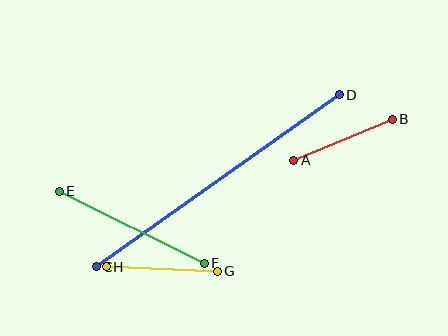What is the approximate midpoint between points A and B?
The midpoint is at approximately (343, 140) pixels.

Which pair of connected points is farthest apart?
Points C and D are farthest apart.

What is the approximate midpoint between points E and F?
The midpoint is at approximately (132, 227) pixels.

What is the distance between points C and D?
The distance is approximately 298 pixels.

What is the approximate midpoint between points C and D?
The midpoint is at approximately (218, 181) pixels.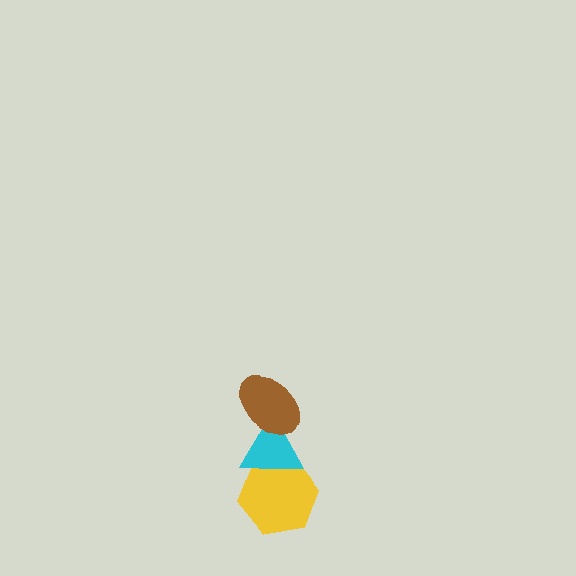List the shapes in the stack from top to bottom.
From top to bottom: the brown ellipse, the cyan triangle, the yellow hexagon.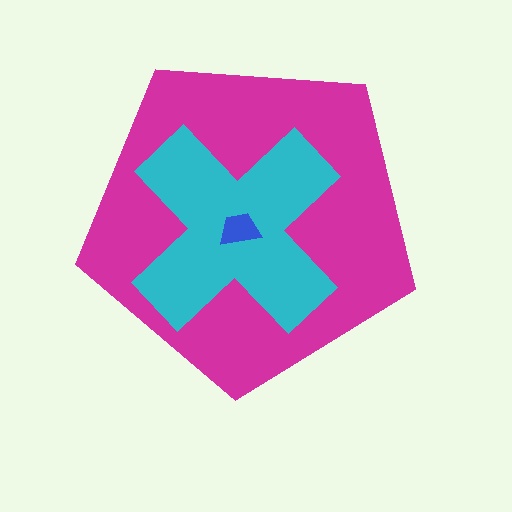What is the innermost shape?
The blue trapezoid.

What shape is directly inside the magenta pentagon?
The cyan cross.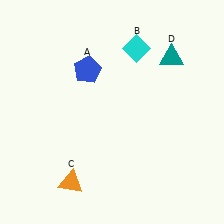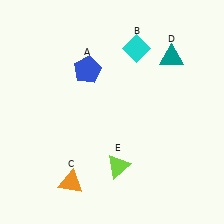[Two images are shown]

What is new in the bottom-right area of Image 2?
A lime triangle (E) was added in the bottom-right area of Image 2.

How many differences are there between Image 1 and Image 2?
There is 1 difference between the two images.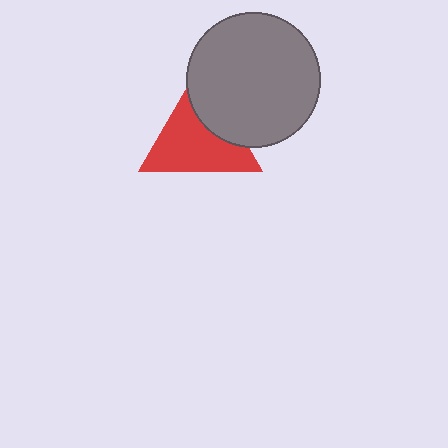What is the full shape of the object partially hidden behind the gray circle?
The partially hidden object is a red triangle.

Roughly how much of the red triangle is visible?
Most of it is visible (roughly 69%).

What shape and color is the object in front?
The object in front is a gray circle.